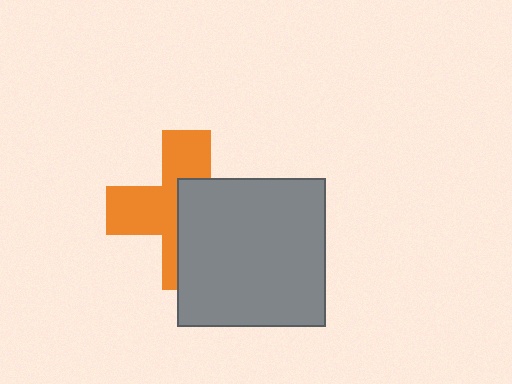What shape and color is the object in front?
The object in front is a gray square.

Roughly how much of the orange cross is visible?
About half of it is visible (roughly 51%).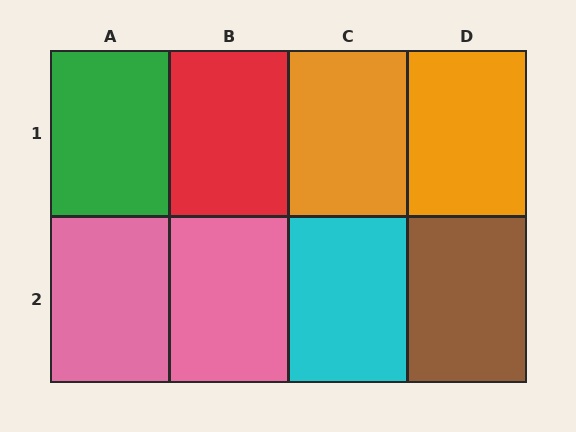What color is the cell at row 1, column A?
Green.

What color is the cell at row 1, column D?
Orange.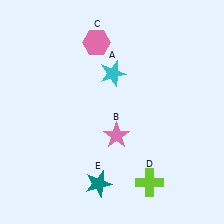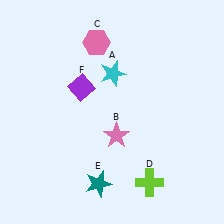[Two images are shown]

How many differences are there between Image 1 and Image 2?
There is 1 difference between the two images.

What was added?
A purple diamond (F) was added in Image 2.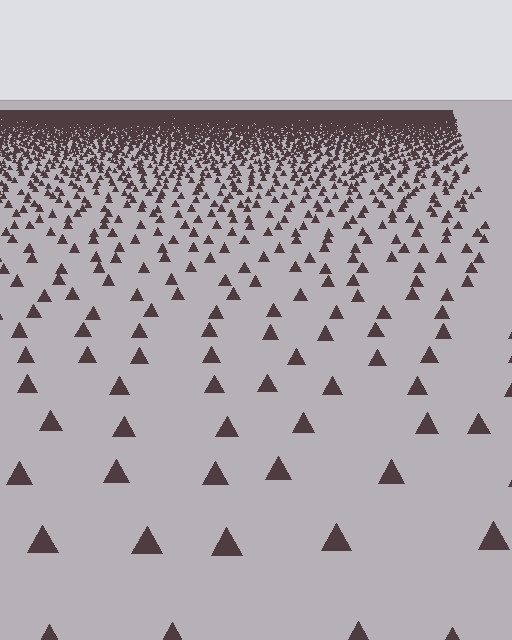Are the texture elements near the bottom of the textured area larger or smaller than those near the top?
Larger. Near the bottom, elements are closer to the viewer and appear at a bigger on-screen size.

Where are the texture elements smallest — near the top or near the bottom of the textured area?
Near the top.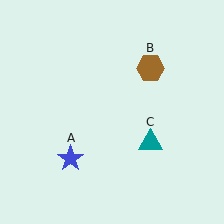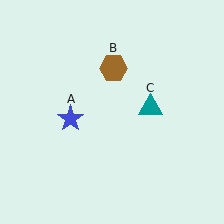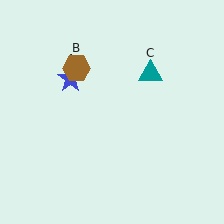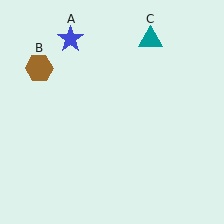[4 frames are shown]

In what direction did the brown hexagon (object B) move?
The brown hexagon (object B) moved left.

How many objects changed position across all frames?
3 objects changed position: blue star (object A), brown hexagon (object B), teal triangle (object C).